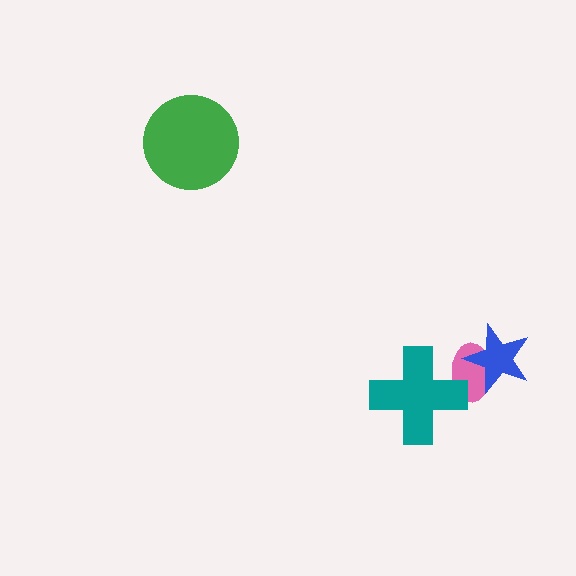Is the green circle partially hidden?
No, no other shape covers it.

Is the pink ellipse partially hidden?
Yes, it is partially covered by another shape.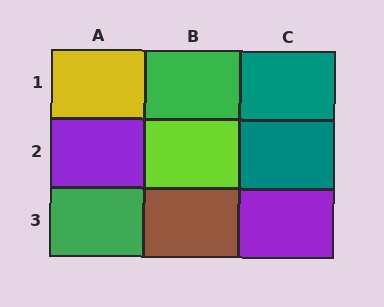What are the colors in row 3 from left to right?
Green, brown, purple.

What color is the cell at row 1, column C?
Teal.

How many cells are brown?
1 cell is brown.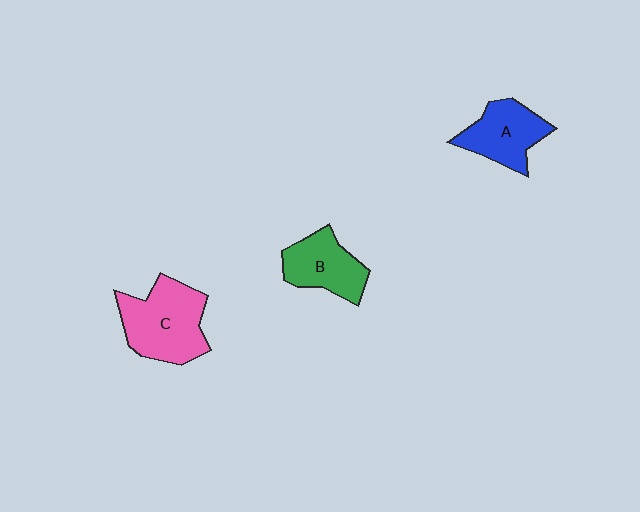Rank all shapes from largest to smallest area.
From largest to smallest: C (pink), A (blue), B (green).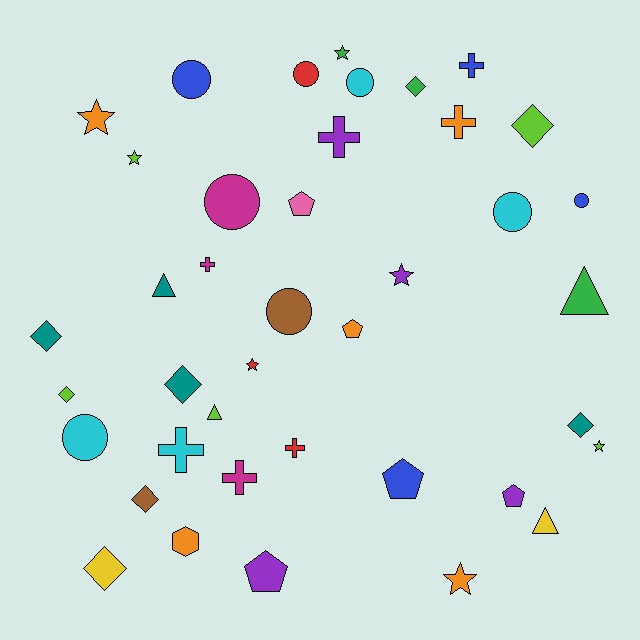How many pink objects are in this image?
There is 1 pink object.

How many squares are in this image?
There are no squares.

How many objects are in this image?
There are 40 objects.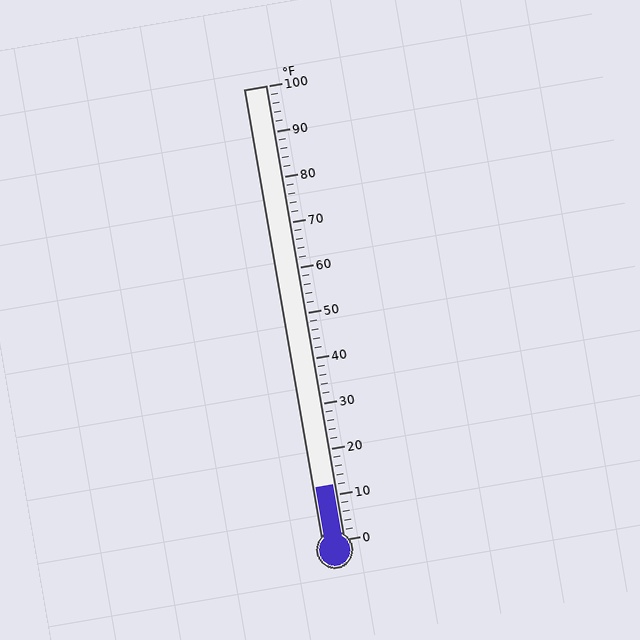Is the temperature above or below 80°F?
The temperature is below 80°F.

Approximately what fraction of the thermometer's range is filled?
The thermometer is filled to approximately 10% of its range.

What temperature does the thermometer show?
The thermometer shows approximately 12°F.